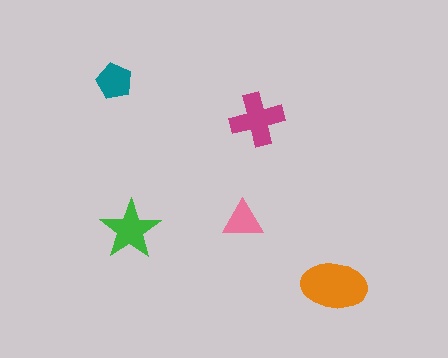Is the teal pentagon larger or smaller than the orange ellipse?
Smaller.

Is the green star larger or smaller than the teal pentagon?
Larger.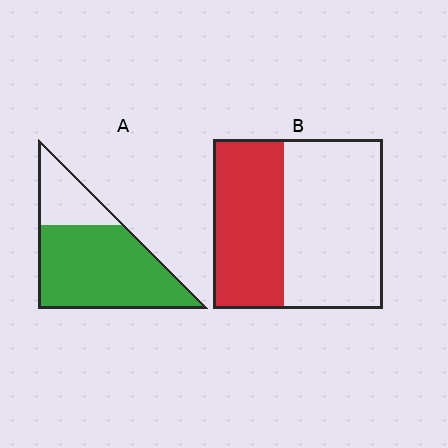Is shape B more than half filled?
No.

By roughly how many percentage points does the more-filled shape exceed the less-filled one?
By roughly 30 percentage points (A over B).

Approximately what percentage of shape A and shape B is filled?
A is approximately 75% and B is approximately 40%.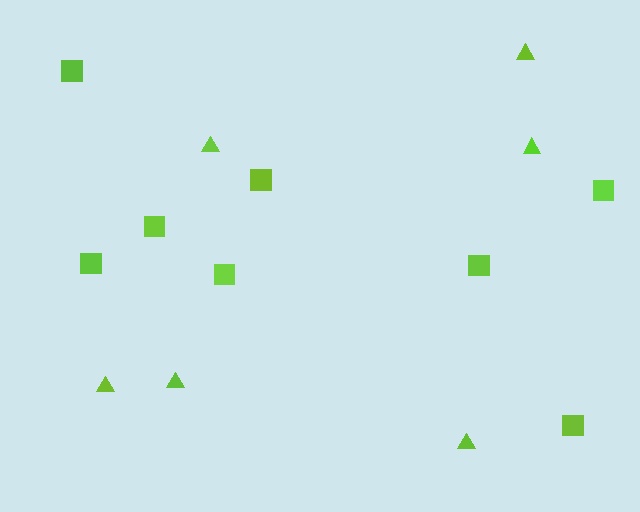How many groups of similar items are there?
There are 2 groups: one group of squares (8) and one group of triangles (6).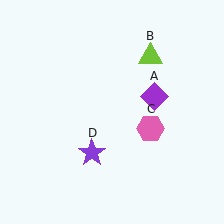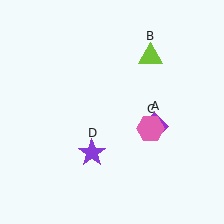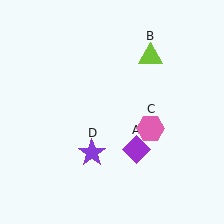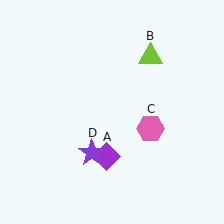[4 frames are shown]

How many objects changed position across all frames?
1 object changed position: purple diamond (object A).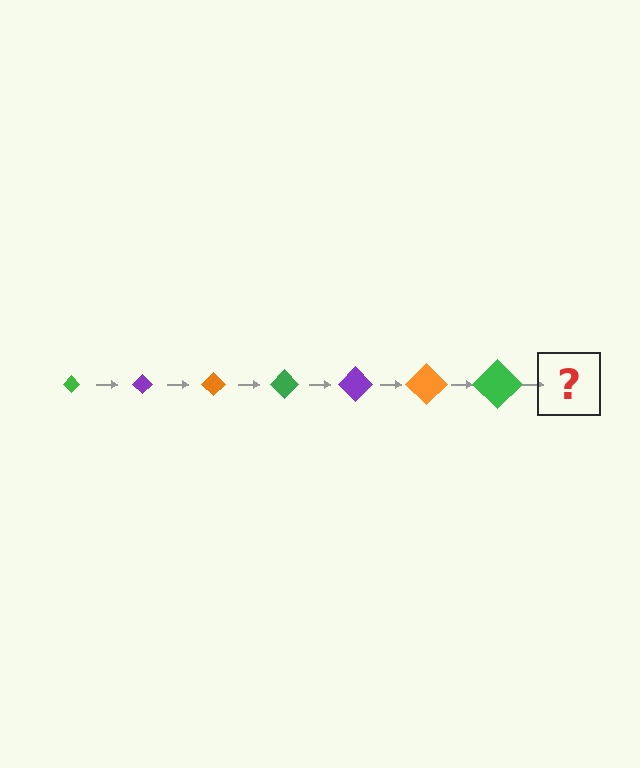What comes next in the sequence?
The next element should be a purple diamond, larger than the previous one.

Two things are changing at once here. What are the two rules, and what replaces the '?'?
The two rules are that the diamond grows larger each step and the color cycles through green, purple, and orange. The '?' should be a purple diamond, larger than the previous one.